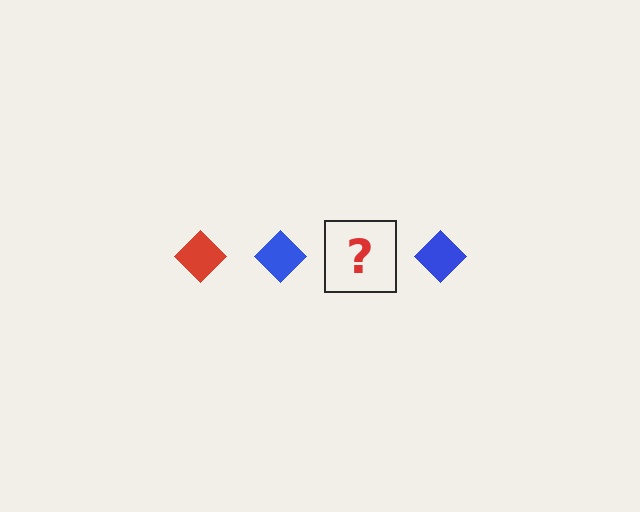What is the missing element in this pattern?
The missing element is a red diamond.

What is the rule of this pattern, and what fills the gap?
The rule is that the pattern cycles through red, blue diamonds. The gap should be filled with a red diamond.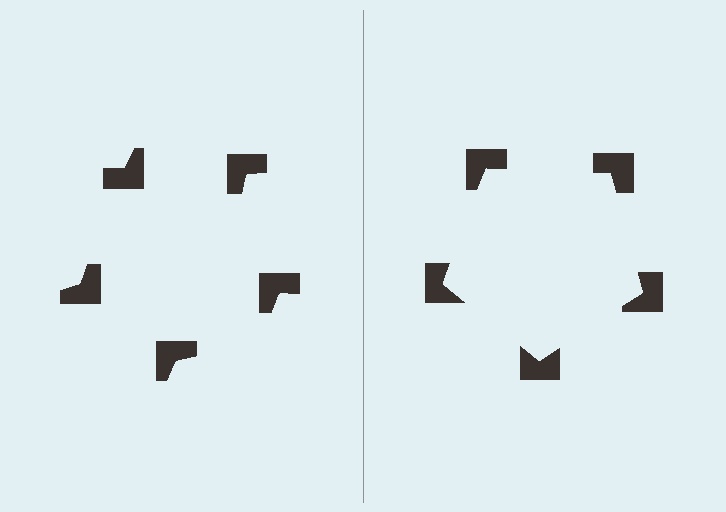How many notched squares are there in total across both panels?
10 — 5 on each side.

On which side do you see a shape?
An illusory pentagon appears on the right side. On the left side the wedge cuts are rotated, so no coherent shape forms.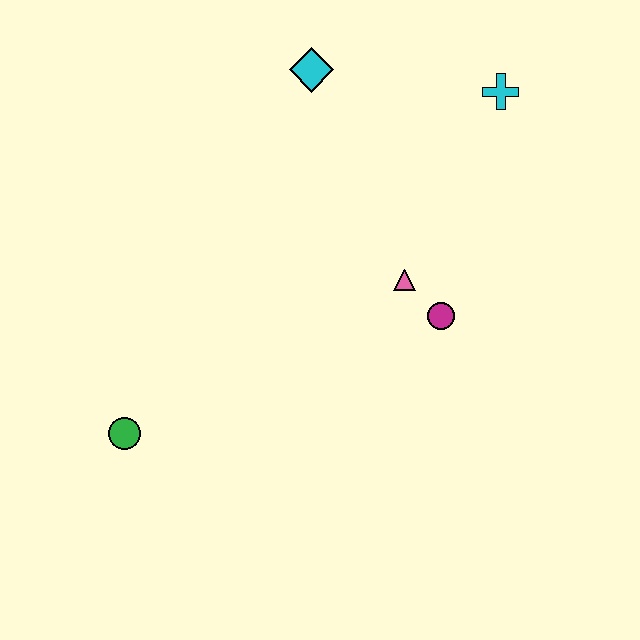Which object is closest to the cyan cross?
The cyan diamond is closest to the cyan cross.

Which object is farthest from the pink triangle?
The green circle is farthest from the pink triangle.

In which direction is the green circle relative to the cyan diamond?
The green circle is below the cyan diamond.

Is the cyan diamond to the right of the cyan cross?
No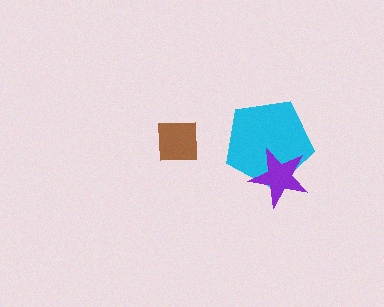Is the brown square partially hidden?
No, no other shape covers it.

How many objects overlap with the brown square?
0 objects overlap with the brown square.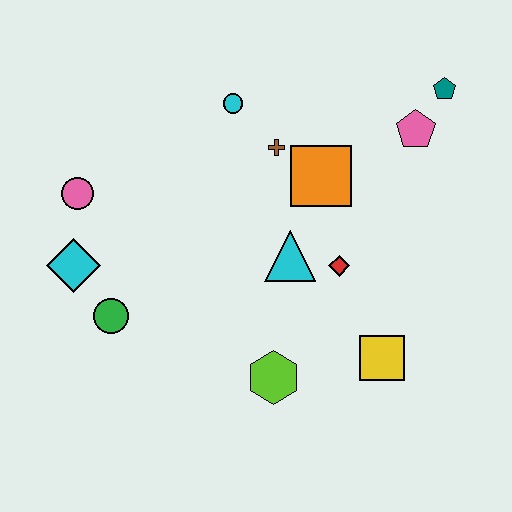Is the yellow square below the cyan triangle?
Yes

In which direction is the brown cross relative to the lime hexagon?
The brown cross is above the lime hexagon.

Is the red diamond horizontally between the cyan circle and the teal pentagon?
Yes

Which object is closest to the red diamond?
The cyan triangle is closest to the red diamond.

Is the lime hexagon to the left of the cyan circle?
No